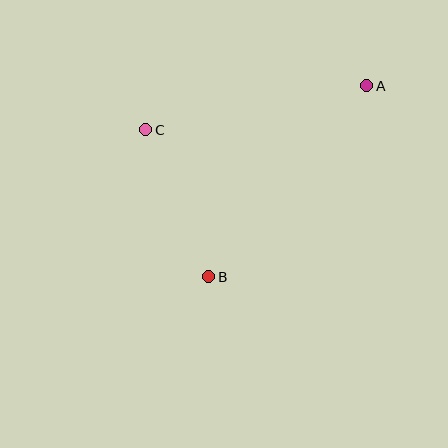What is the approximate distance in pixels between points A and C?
The distance between A and C is approximately 225 pixels.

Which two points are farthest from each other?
Points A and B are farthest from each other.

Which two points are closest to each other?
Points B and C are closest to each other.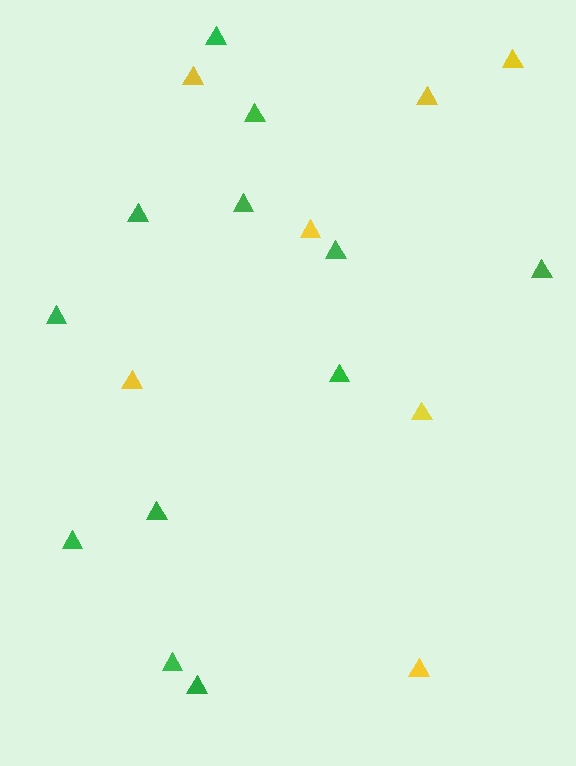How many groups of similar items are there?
There are 2 groups: one group of green triangles (12) and one group of yellow triangles (7).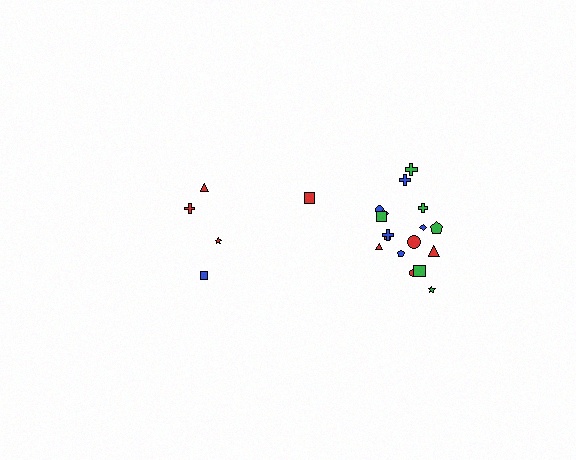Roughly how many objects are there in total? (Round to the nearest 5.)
Roughly 20 objects in total.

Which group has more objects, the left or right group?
The right group.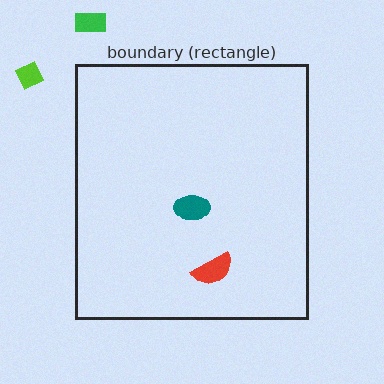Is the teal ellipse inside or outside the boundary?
Inside.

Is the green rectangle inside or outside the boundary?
Outside.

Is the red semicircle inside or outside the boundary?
Inside.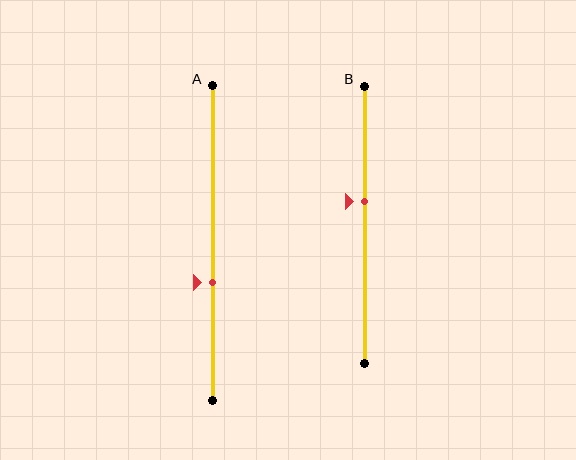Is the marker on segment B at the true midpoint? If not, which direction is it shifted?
No, the marker on segment B is shifted upward by about 8% of the segment length.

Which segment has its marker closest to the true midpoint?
Segment B has its marker closest to the true midpoint.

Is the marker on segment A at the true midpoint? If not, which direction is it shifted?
No, the marker on segment A is shifted downward by about 13% of the segment length.